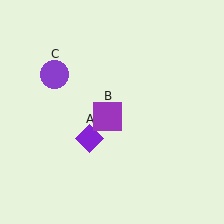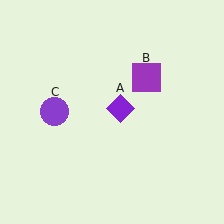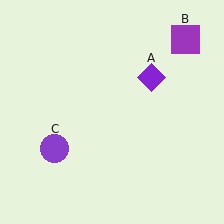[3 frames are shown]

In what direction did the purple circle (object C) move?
The purple circle (object C) moved down.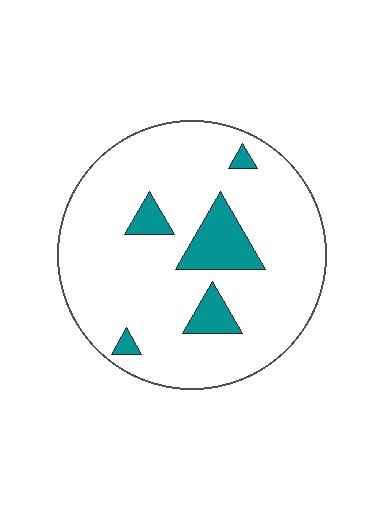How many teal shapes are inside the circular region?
5.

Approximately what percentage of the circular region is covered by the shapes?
Approximately 15%.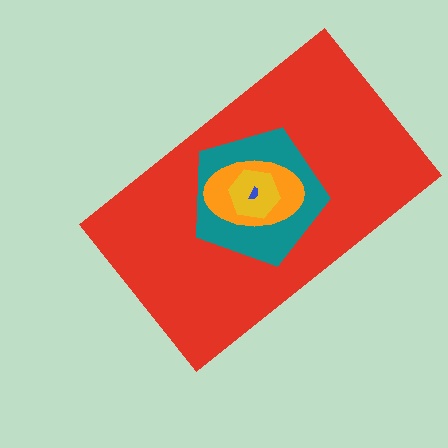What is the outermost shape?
The red rectangle.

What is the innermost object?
The blue semicircle.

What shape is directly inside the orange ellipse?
The yellow hexagon.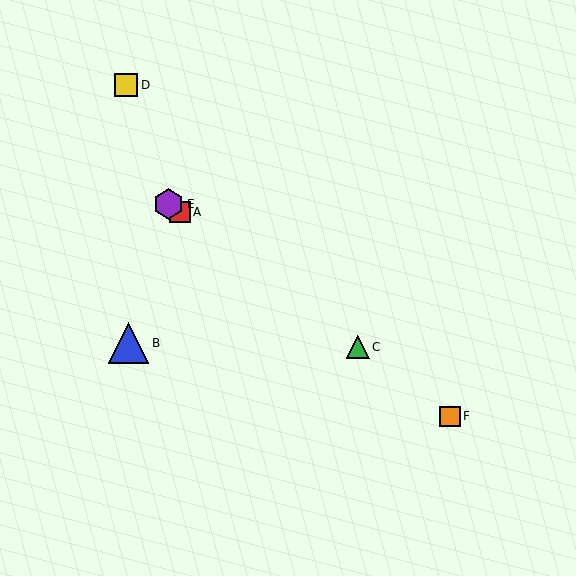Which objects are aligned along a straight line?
Objects A, C, E, F are aligned along a straight line.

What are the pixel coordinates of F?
Object F is at (450, 416).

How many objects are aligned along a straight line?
4 objects (A, C, E, F) are aligned along a straight line.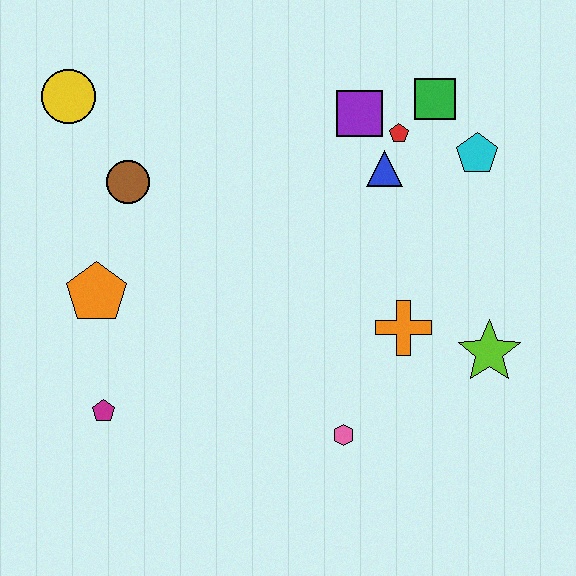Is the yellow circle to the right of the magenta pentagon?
No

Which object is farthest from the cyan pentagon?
The magenta pentagon is farthest from the cyan pentagon.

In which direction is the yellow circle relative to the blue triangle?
The yellow circle is to the left of the blue triangle.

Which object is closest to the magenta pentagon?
The orange pentagon is closest to the magenta pentagon.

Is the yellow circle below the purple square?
No